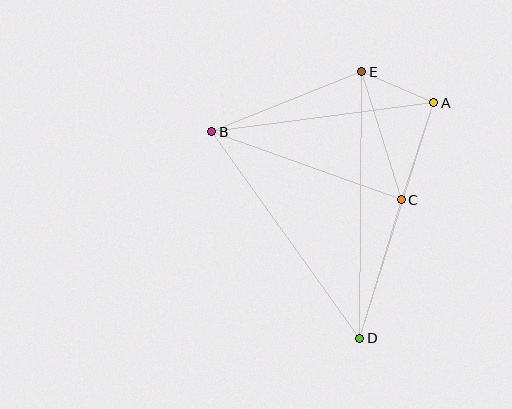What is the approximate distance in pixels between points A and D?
The distance between A and D is approximately 247 pixels.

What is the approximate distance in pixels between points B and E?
The distance between B and E is approximately 161 pixels.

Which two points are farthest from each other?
Points D and E are farthest from each other.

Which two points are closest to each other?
Points A and E are closest to each other.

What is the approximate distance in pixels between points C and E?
The distance between C and E is approximately 134 pixels.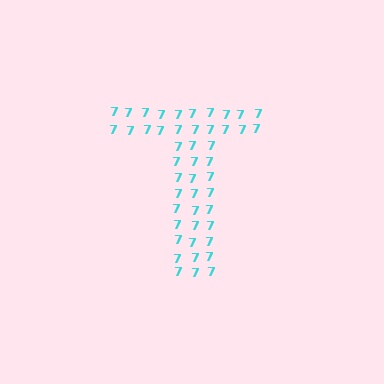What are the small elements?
The small elements are digit 7's.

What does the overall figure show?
The overall figure shows the letter T.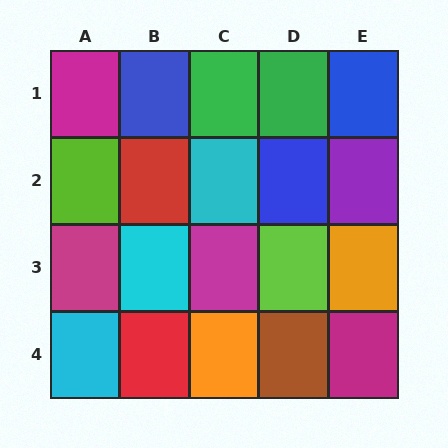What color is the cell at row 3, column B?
Cyan.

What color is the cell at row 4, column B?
Red.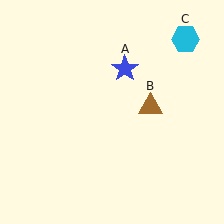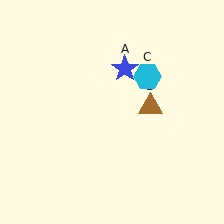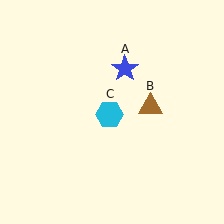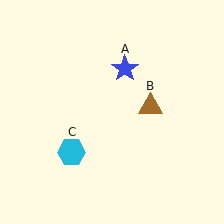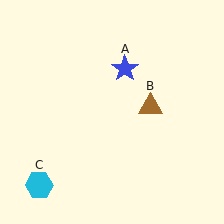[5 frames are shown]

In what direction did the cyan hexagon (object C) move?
The cyan hexagon (object C) moved down and to the left.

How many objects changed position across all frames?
1 object changed position: cyan hexagon (object C).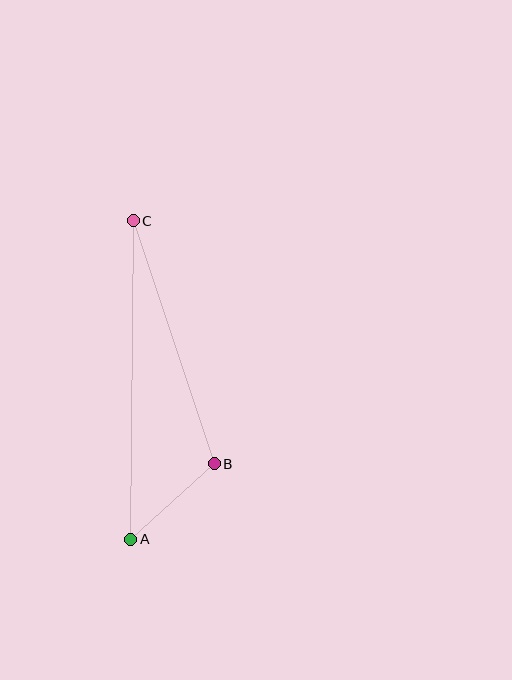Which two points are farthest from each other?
Points A and C are farthest from each other.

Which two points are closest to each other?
Points A and B are closest to each other.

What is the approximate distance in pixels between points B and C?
The distance between B and C is approximately 256 pixels.